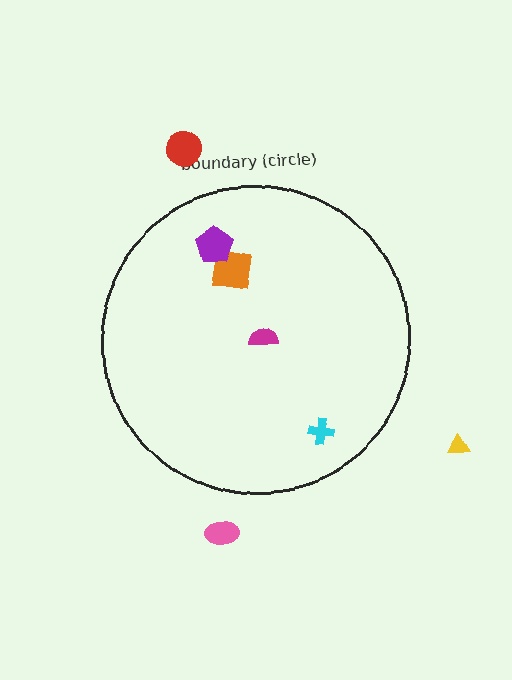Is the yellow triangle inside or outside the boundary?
Outside.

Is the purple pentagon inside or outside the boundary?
Inside.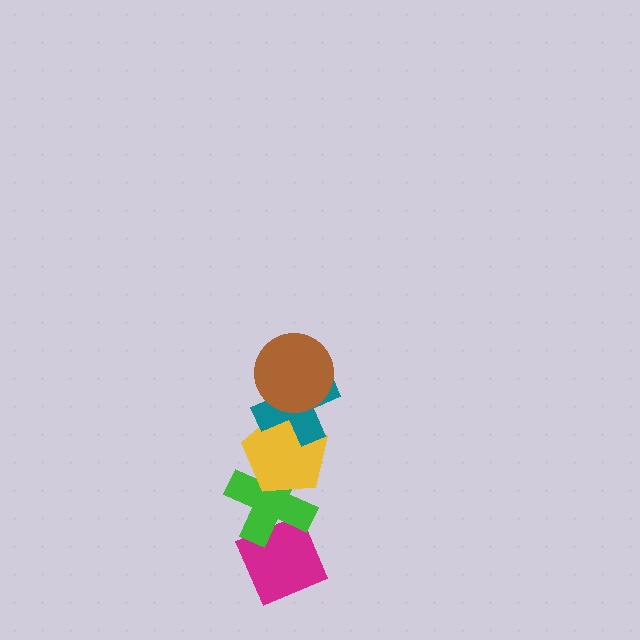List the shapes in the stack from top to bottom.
From top to bottom: the brown circle, the teal cross, the yellow pentagon, the green cross, the magenta diamond.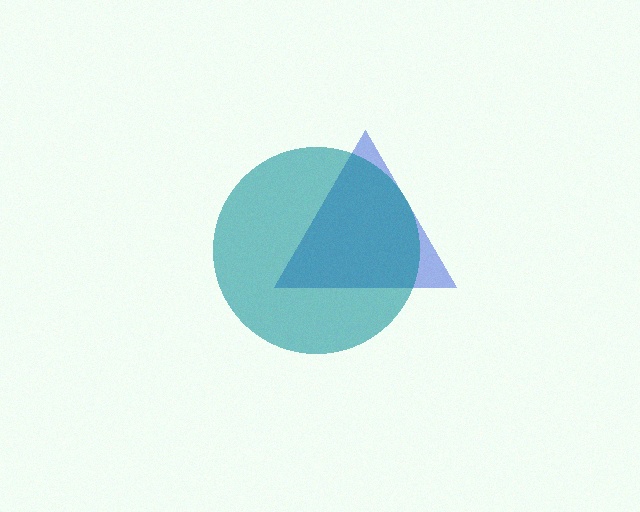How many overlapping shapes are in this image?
There are 2 overlapping shapes in the image.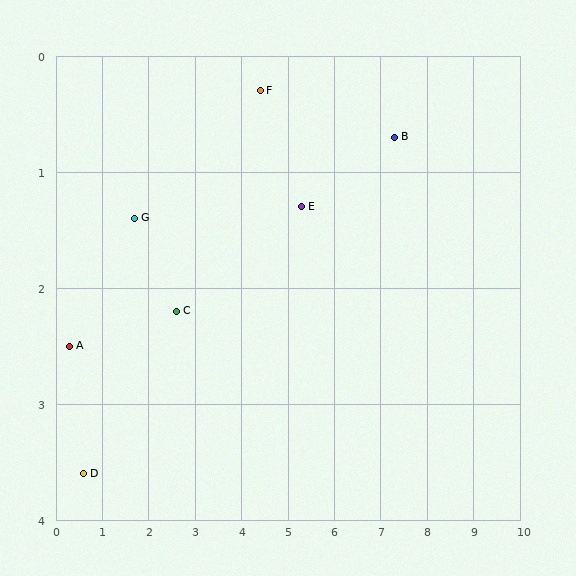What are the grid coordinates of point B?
Point B is at approximately (7.3, 0.7).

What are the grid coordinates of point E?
Point E is at approximately (5.3, 1.3).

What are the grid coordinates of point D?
Point D is at approximately (0.6, 3.6).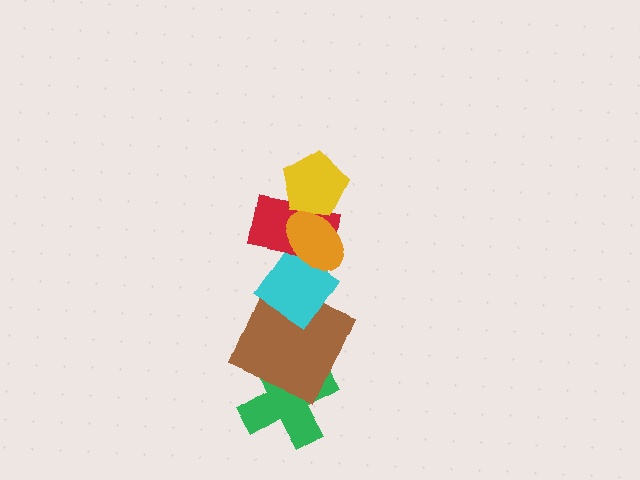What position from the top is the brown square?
The brown square is 5th from the top.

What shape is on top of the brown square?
The cyan diamond is on top of the brown square.